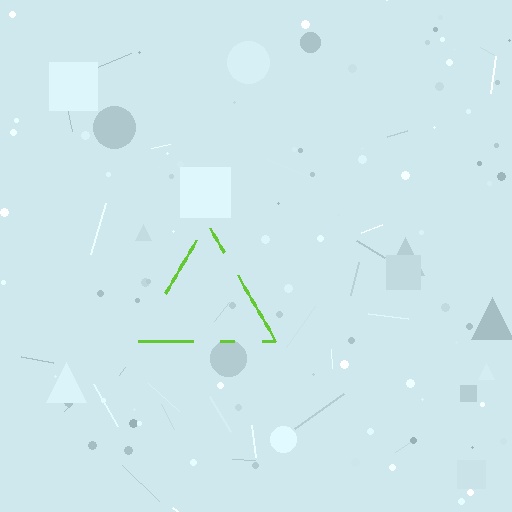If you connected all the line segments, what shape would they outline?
They would outline a triangle.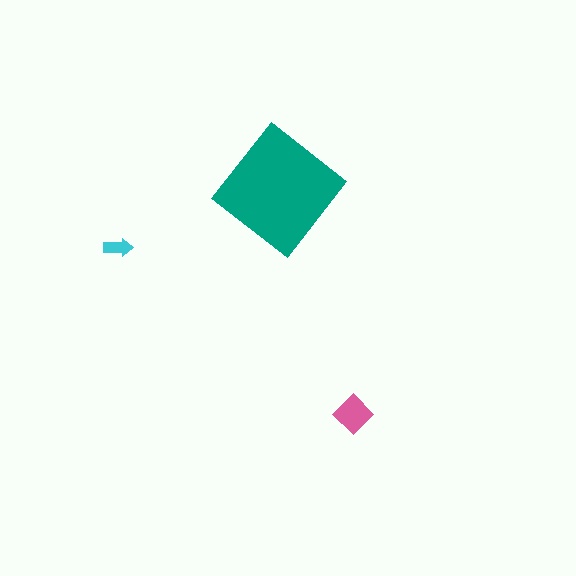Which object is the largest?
The teal diamond.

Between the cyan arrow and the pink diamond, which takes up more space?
The pink diamond.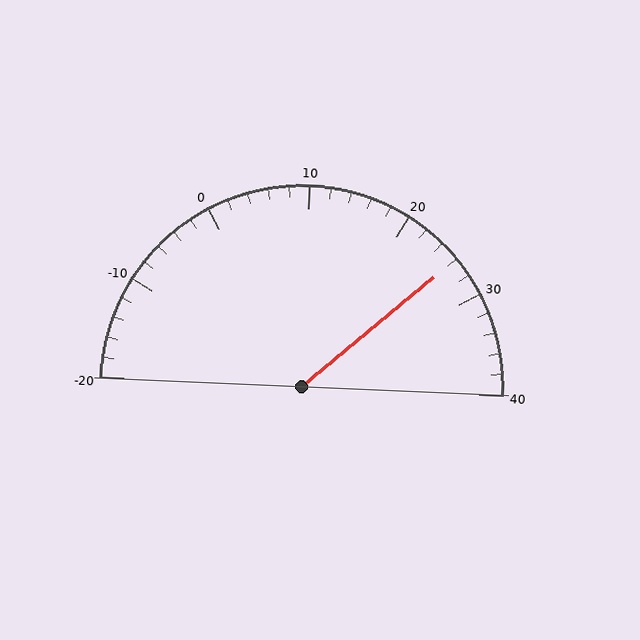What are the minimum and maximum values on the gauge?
The gauge ranges from -20 to 40.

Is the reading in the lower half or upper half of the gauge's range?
The reading is in the upper half of the range (-20 to 40).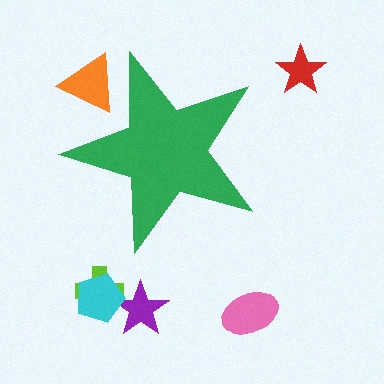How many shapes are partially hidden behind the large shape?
1 shape is partially hidden.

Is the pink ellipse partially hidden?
No, the pink ellipse is fully visible.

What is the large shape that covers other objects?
A green star.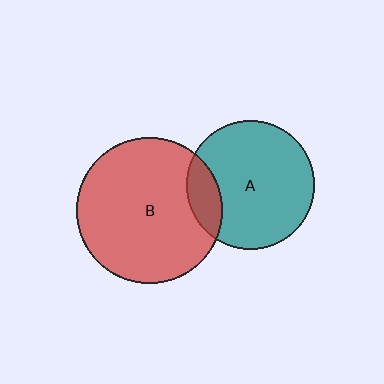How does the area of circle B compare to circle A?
Approximately 1.3 times.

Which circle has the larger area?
Circle B (red).